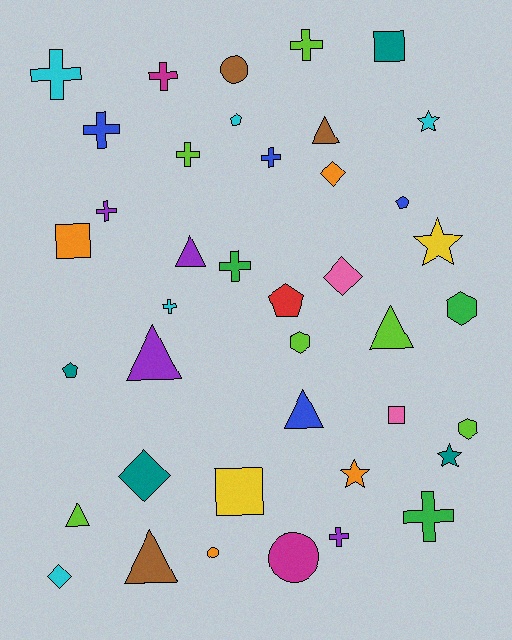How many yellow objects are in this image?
There are 2 yellow objects.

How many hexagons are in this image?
There are 3 hexagons.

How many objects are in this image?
There are 40 objects.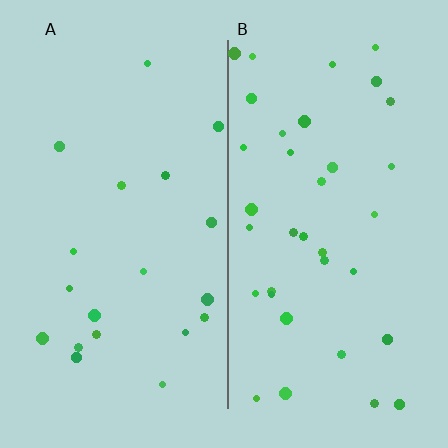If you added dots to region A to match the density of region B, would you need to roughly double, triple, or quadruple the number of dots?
Approximately double.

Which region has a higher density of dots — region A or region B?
B (the right).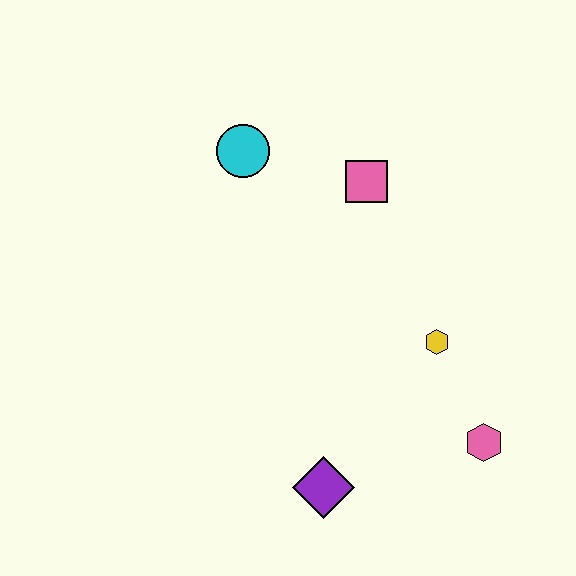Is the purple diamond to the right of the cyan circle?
Yes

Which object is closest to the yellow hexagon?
The pink hexagon is closest to the yellow hexagon.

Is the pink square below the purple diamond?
No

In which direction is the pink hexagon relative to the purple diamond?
The pink hexagon is to the right of the purple diamond.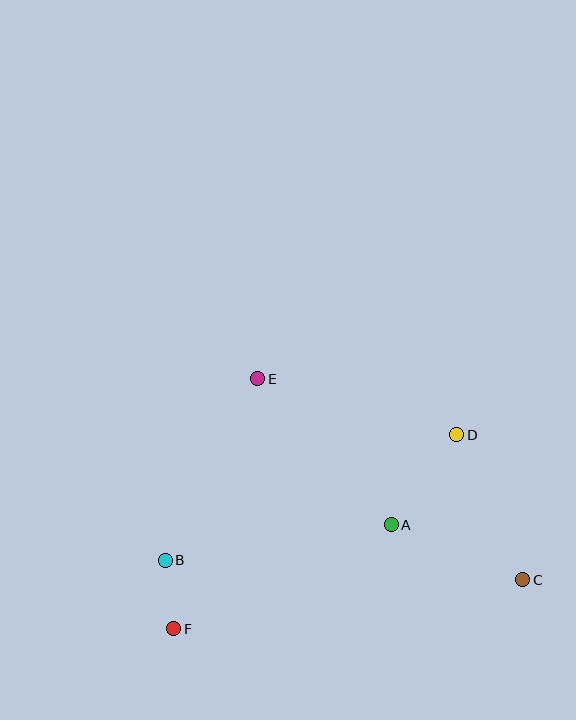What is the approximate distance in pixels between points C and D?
The distance between C and D is approximately 160 pixels.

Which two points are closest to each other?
Points B and F are closest to each other.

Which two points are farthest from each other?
Points B and C are farthest from each other.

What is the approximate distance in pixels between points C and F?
The distance between C and F is approximately 353 pixels.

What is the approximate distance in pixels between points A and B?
The distance between A and B is approximately 229 pixels.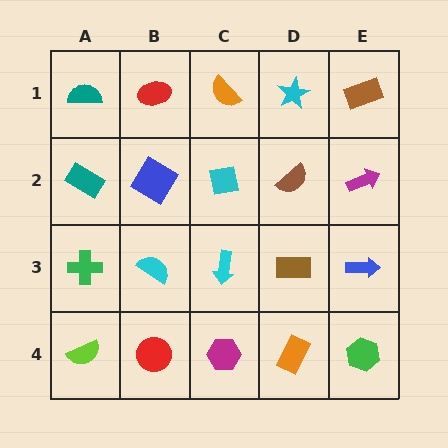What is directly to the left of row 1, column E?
A cyan star.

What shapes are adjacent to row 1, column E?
A magenta arrow (row 2, column E), a cyan star (row 1, column D).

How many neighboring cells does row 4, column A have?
2.